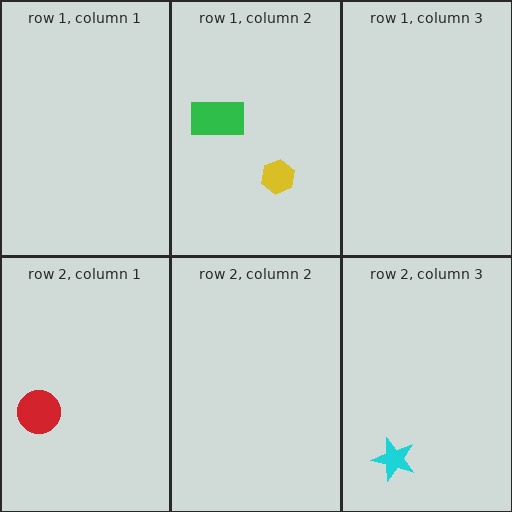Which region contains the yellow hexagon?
The row 1, column 2 region.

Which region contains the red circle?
The row 2, column 1 region.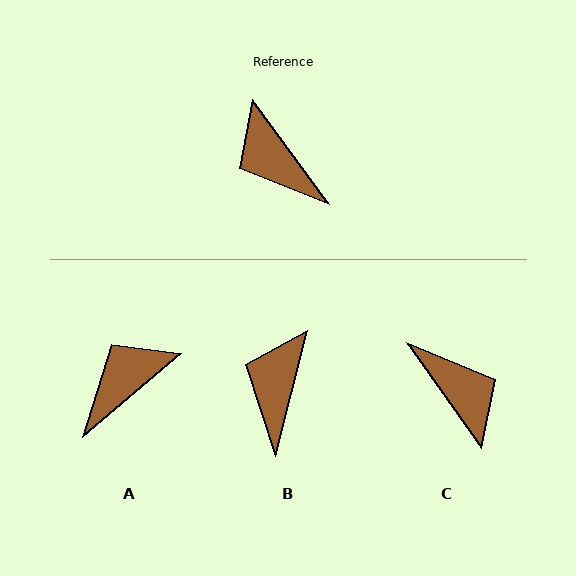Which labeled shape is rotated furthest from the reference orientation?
C, about 179 degrees away.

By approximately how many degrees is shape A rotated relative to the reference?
Approximately 86 degrees clockwise.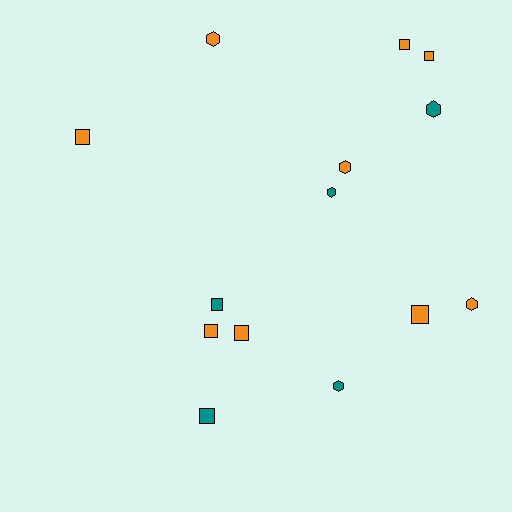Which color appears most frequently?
Orange, with 9 objects.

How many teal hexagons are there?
There are 3 teal hexagons.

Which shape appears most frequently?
Square, with 8 objects.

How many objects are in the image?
There are 14 objects.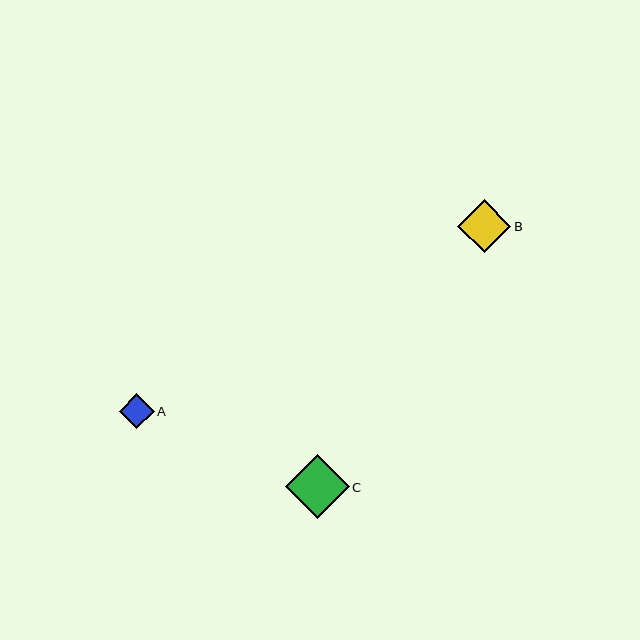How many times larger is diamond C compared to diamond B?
Diamond C is approximately 1.2 times the size of diamond B.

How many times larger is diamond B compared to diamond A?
Diamond B is approximately 1.5 times the size of diamond A.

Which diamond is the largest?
Diamond C is the largest with a size of approximately 64 pixels.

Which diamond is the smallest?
Diamond A is the smallest with a size of approximately 35 pixels.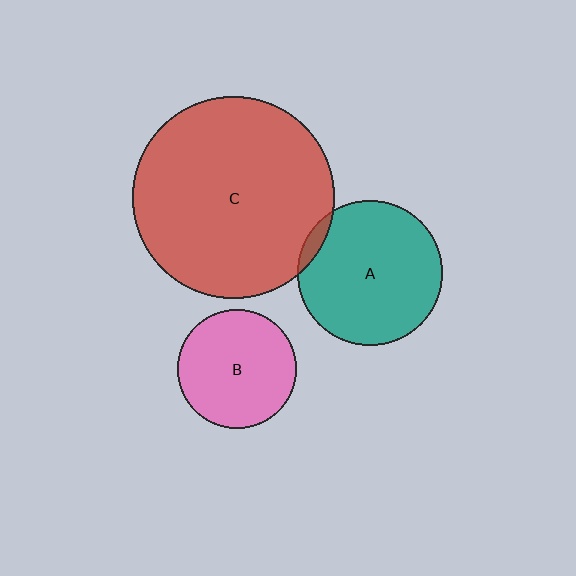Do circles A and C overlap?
Yes.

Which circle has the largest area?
Circle C (red).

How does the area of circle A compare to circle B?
Approximately 1.5 times.